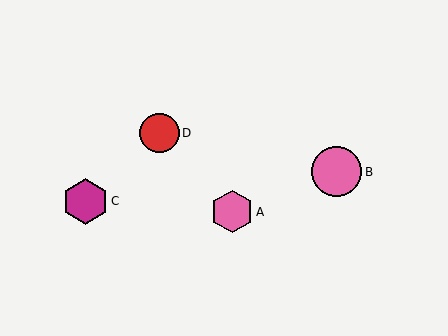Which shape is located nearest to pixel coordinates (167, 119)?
The red circle (labeled D) at (160, 133) is nearest to that location.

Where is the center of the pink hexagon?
The center of the pink hexagon is at (232, 212).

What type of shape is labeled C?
Shape C is a magenta hexagon.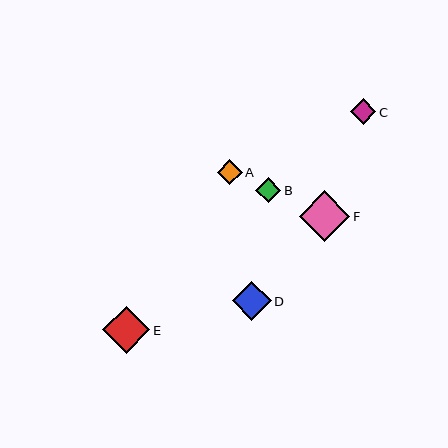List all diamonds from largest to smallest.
From largest to smallest: F, E, D, C, B, A.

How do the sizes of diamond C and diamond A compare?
Diamond C and diamond A are approximately the same size.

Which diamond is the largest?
Diamond F is the largest with a size of approximately 50 pixels.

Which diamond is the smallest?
Diamond A is the smallest with a size of approximately 25 pixels.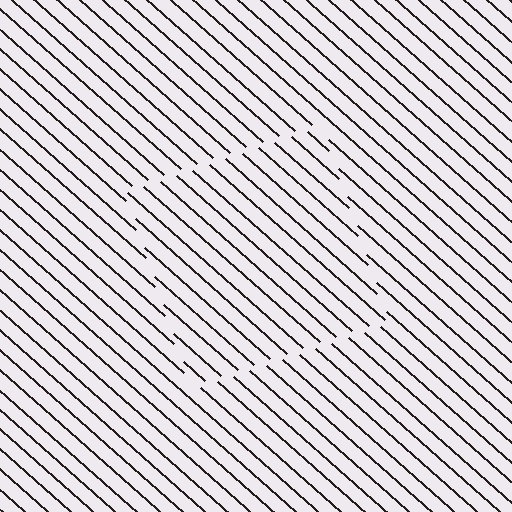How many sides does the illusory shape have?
4 sides — the line-ends trace a square.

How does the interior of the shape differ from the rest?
The interior of the shape contains the same grating, shifted by half a period — the contour is defined by the phase discontinuity where line-ends from the inner and outer gratings abut.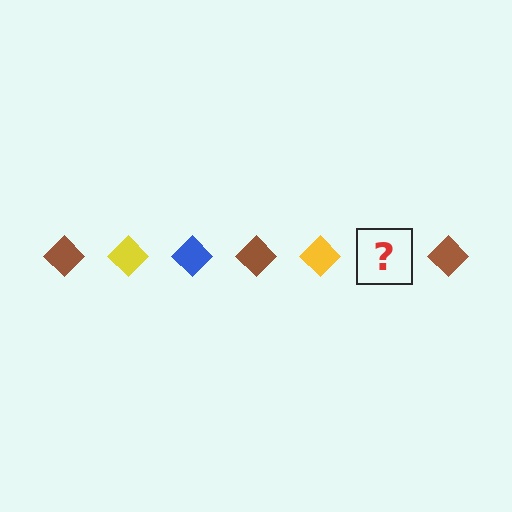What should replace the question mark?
The question mark should be replaced with a blue diamond.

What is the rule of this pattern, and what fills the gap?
The rule is that the pattern cycles through brown, yellow, blue diamonds. The gap should be filled with a blue diamond.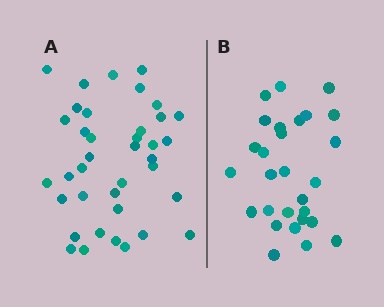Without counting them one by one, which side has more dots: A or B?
Region A (the left region) has more dots.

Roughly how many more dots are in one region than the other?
Region A has roughly 10 or so more dots than region B.